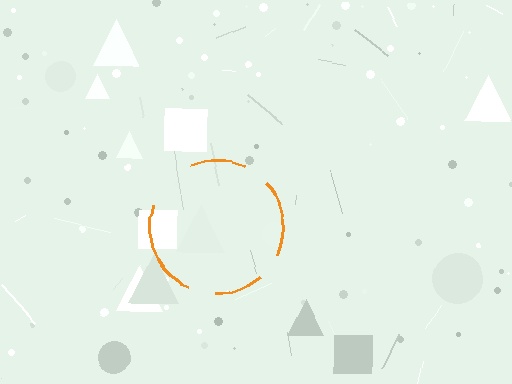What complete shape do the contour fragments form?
The contour fragments form a circle.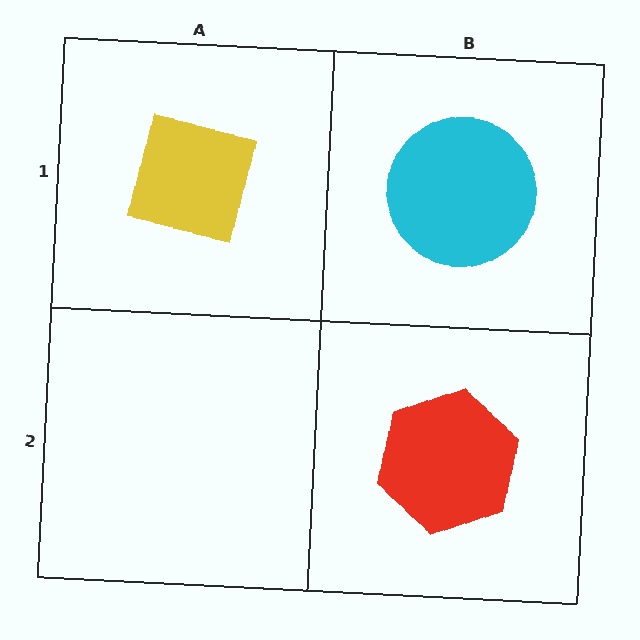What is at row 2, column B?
A red hexagon.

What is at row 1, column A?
A yellow square.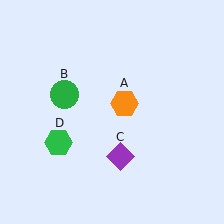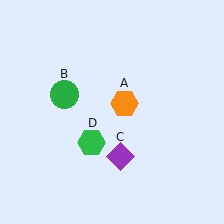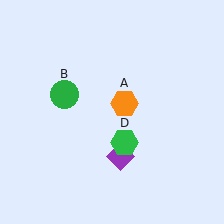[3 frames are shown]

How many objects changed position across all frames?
1 object changed position: green hexagon (object D).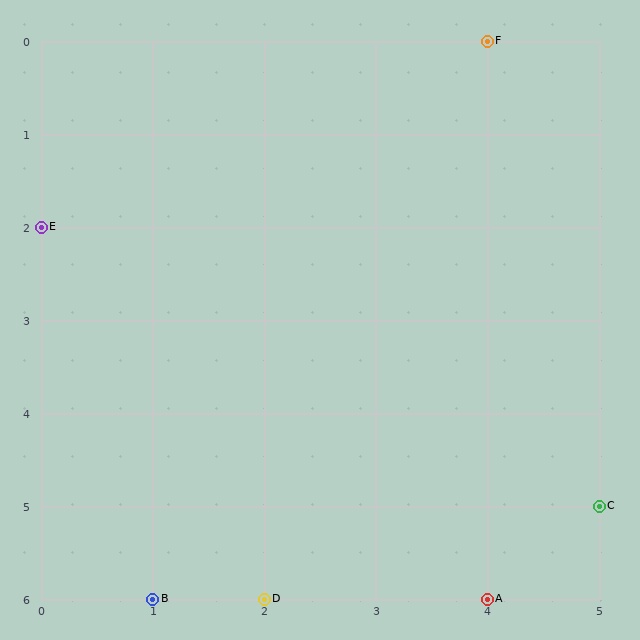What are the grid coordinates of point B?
Point B is at grid coordinates (1, 6).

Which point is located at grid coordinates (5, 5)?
Point C is at (5, 5).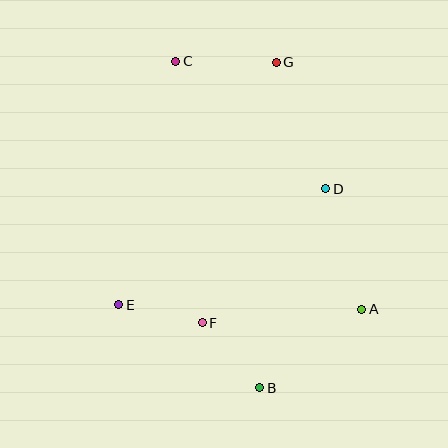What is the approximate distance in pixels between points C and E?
The distance between C and E is approximately 250 pixels.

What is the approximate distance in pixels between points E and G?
The distance between E and G is approximately 289 pixels.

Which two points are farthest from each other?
Points B and C are farthest from each other.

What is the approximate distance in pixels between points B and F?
The distance between B and F is approximately 87 pixels.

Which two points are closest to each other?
Points E and F are closest to each other.